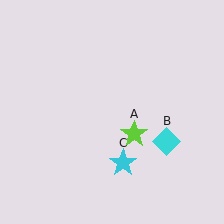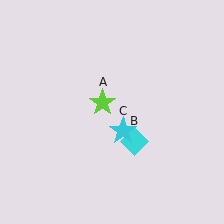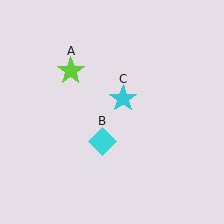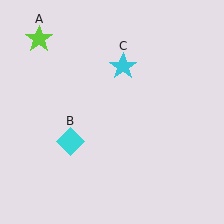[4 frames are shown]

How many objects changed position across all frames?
3 objects changed position: lime star (object A), cyan diamond (object B), cyan star (object C).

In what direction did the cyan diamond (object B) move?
The cyan diamond (object B) moved left.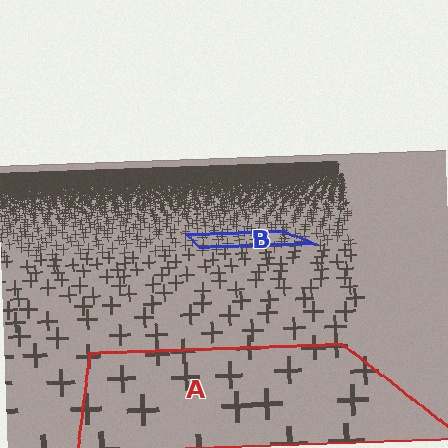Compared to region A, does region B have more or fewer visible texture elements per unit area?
Region B has more texture elements per unit area — they are packed more densely because it is farther away.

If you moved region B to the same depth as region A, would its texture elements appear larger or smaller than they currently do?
They would appear larger. At a closer depth, the same texture elements are projected at a bigger on-screen size.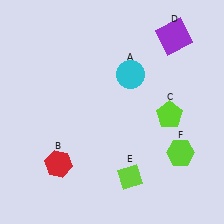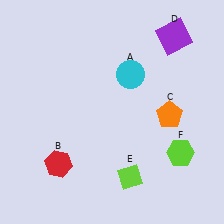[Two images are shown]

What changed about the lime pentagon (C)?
In Image 1, C is lime. In Image 2, it changed to orange.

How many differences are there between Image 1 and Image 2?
There is 1 difference between the two images.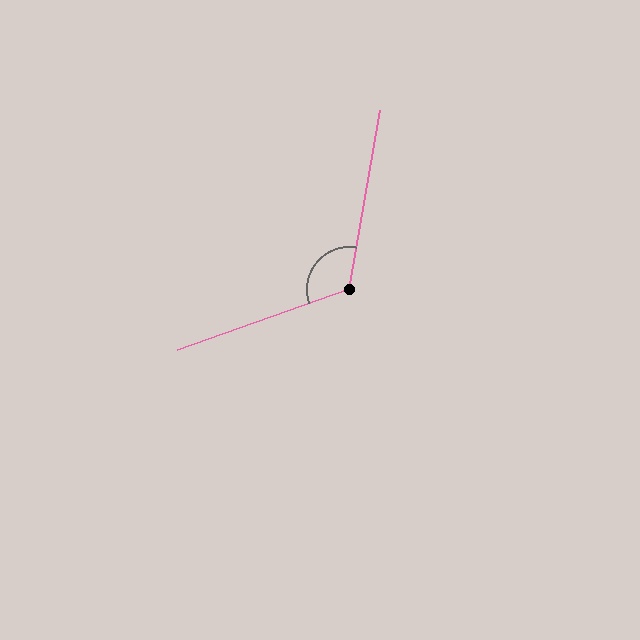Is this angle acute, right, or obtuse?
It is obtuse.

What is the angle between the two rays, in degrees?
Approximately 119 degrees.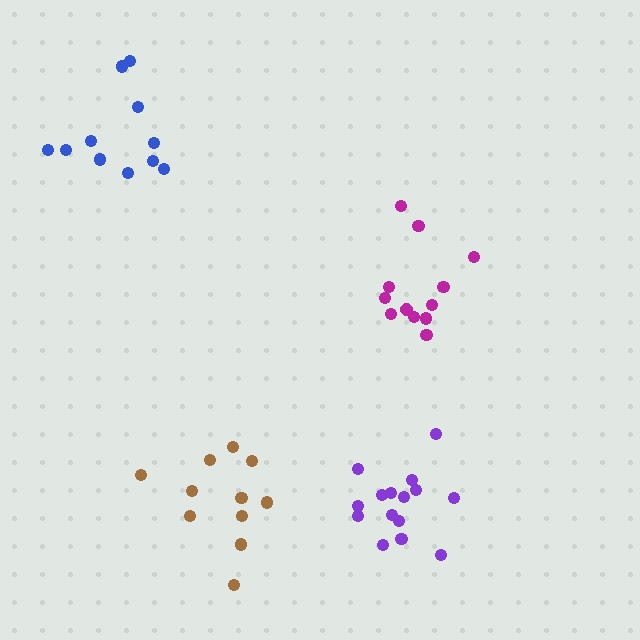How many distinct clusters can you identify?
There are 4 distinct clusters.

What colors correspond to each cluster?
The clusters are colored: magenta, blue, brown, purple.